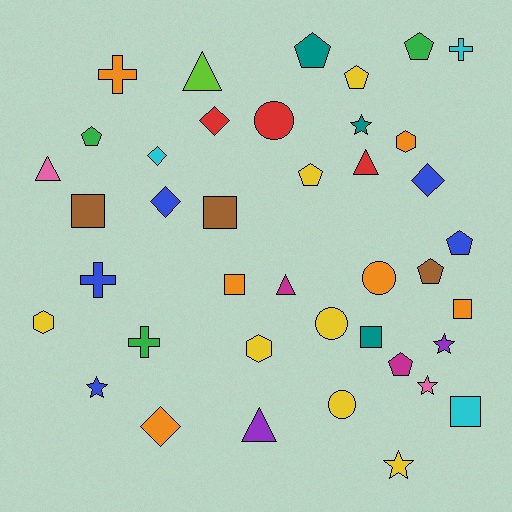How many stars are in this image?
There are 5 stars.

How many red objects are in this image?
There are 3 red objects.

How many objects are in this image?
There are 40 objects.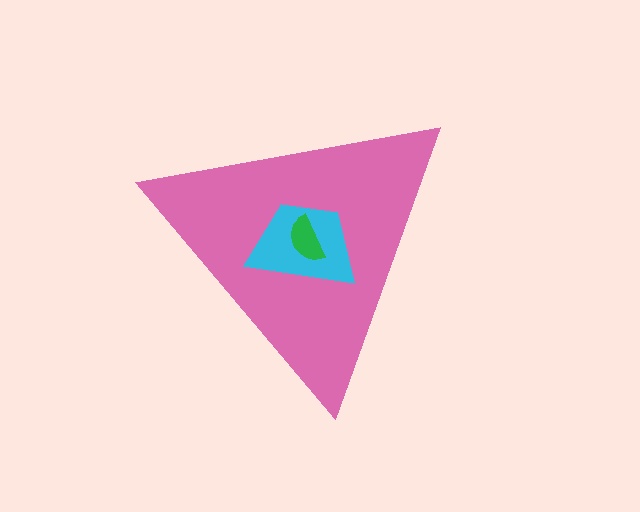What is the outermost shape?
The pink triangle.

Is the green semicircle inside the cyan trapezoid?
Yes.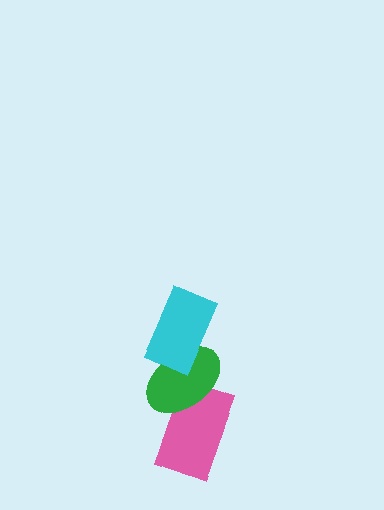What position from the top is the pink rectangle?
The pink rectangle is 3rd from the top.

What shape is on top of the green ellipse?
The cyan rectangle is on top of the green ellipse.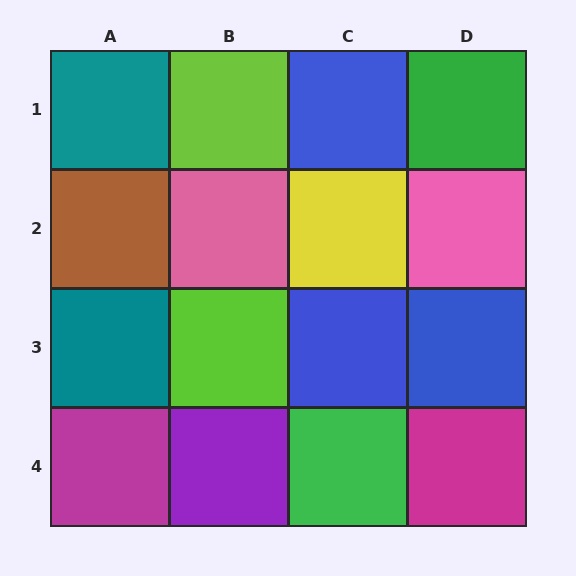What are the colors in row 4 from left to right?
Magenta, purple, green, magenta.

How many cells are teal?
2 cells are teal.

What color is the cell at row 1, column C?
Blue.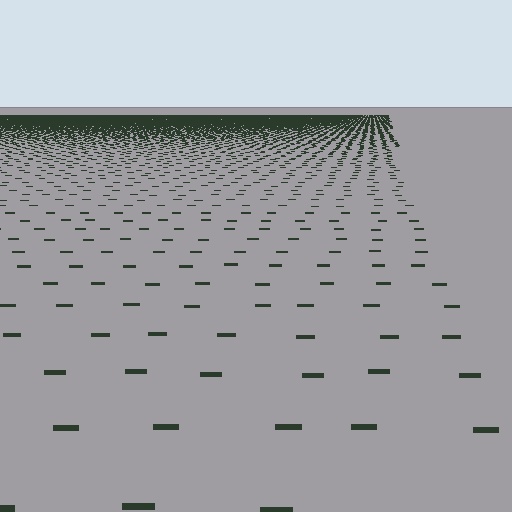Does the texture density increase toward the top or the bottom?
Density increases toward the top.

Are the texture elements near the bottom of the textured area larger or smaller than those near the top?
Larger. Near the bottom, elements are closer to the viewer and appear at a bigger on-screen size.